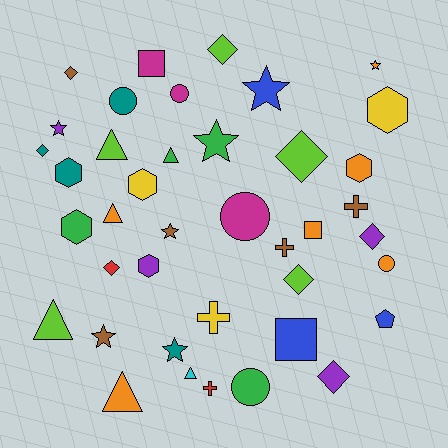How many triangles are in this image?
There are 6 triangles.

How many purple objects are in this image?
There are 4 purple objects.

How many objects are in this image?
There are 40 objects.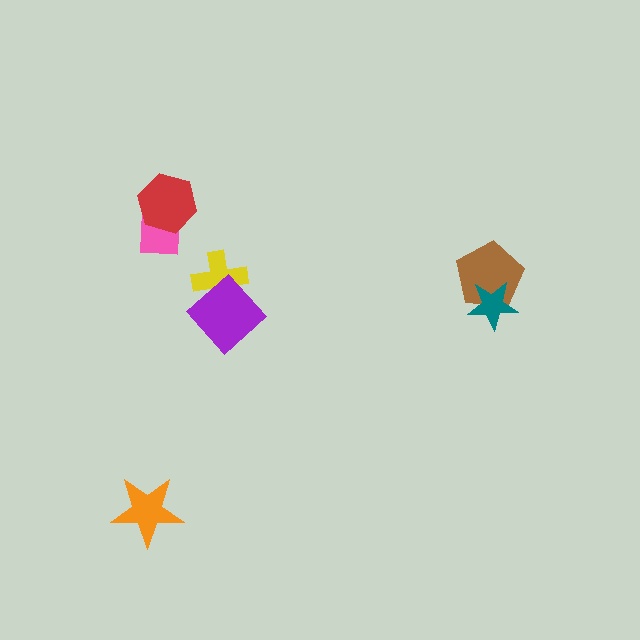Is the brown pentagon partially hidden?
Yes, it is partially covered by another shape.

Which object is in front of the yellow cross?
The purple diamond is in front of the yellow cross.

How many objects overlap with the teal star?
1 object overlaps with the teal star.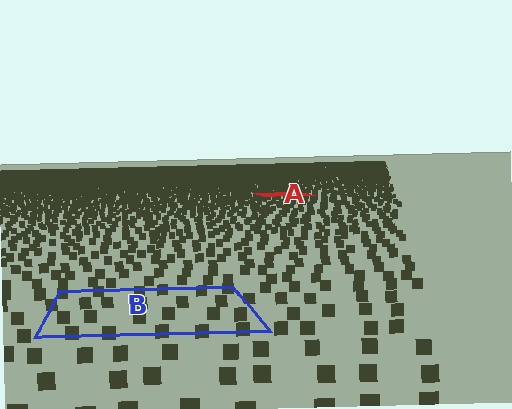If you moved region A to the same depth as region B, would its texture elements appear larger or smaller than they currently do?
They would appear larger. At a closer depth, the same texture elements are projected at a bigger on-screen size.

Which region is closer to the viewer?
Region B is closer. The texture elements there are larger and more spread out.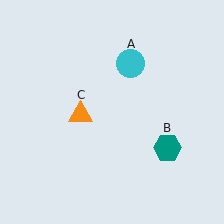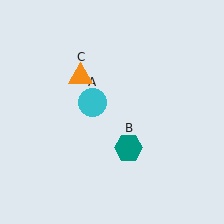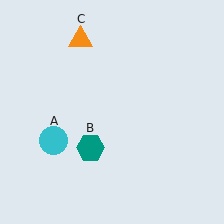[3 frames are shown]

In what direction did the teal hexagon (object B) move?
The teal hexagon (object B) moved left.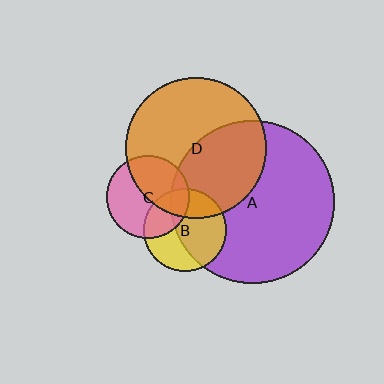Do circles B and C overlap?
Yes.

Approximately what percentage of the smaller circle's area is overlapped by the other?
Approximately 30%.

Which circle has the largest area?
Circle A (purple).